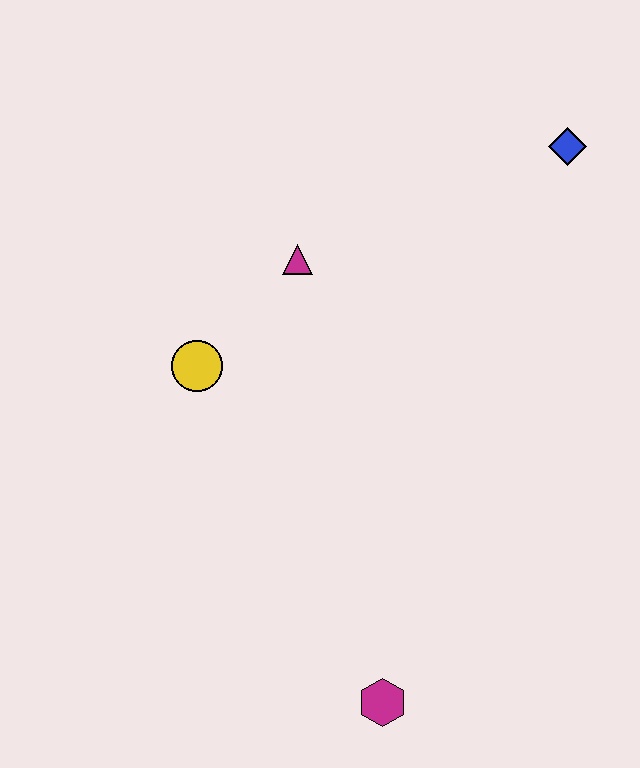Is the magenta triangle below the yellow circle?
No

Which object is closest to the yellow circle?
The magenta triangle is closest to the yellow circle.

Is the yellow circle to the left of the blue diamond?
Yes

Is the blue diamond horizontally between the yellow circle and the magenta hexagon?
No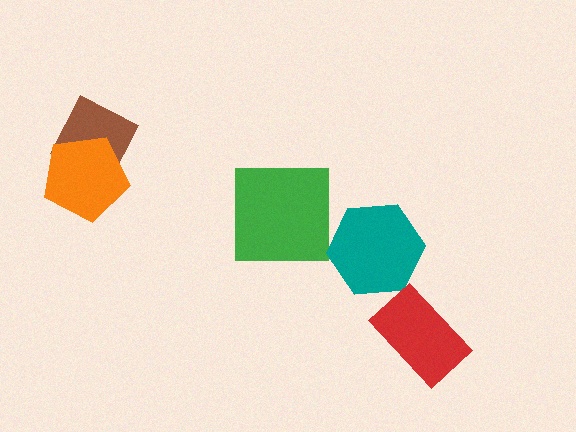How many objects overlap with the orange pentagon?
1 object overlaps with the orange pentagon.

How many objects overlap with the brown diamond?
1 object overlaps with the brown diamond.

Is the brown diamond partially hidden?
Yes, it is partially covered by another shape.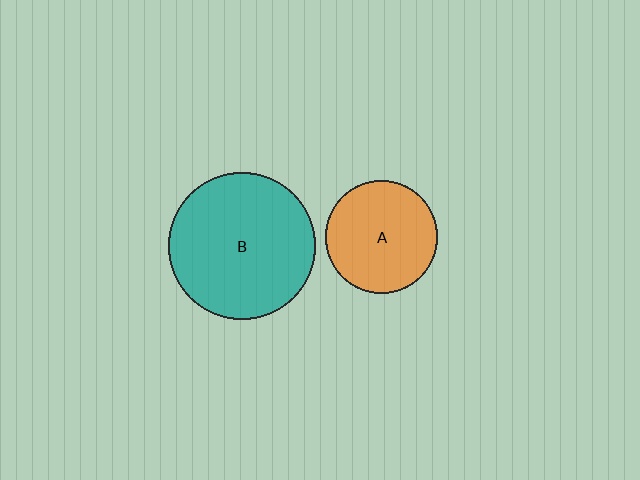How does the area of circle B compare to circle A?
Approximately 1.7 times.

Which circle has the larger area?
Circle B (teal).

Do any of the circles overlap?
No, none of the circles overlap.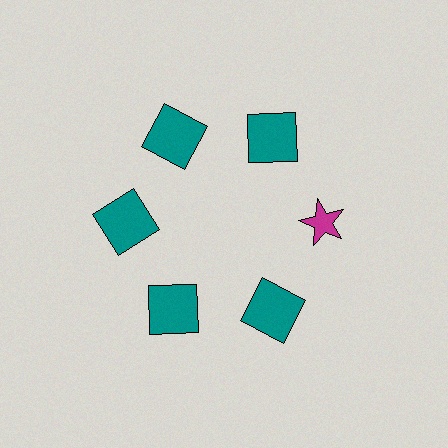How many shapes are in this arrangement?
There are 6 shapes arranged in a ring pattern.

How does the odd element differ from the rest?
It differs in both color (magenta instead of teal) and shape (star instead of square).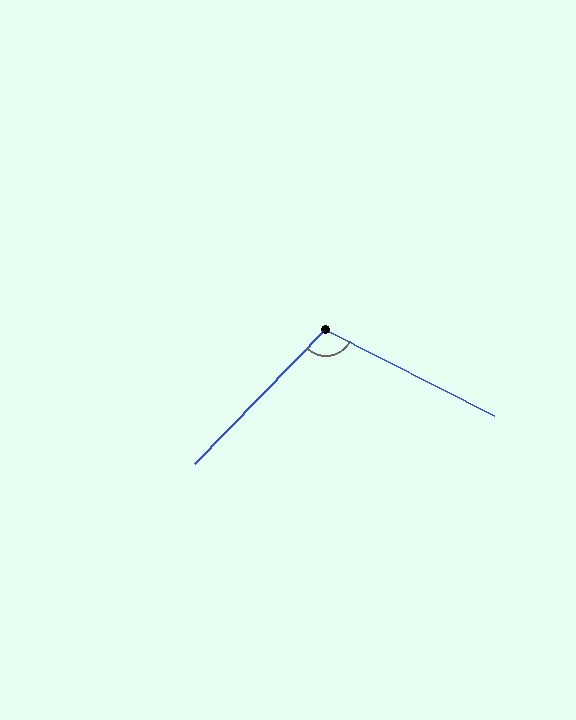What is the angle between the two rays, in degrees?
Approximately 107 degrees.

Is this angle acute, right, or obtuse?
It is obtuse.